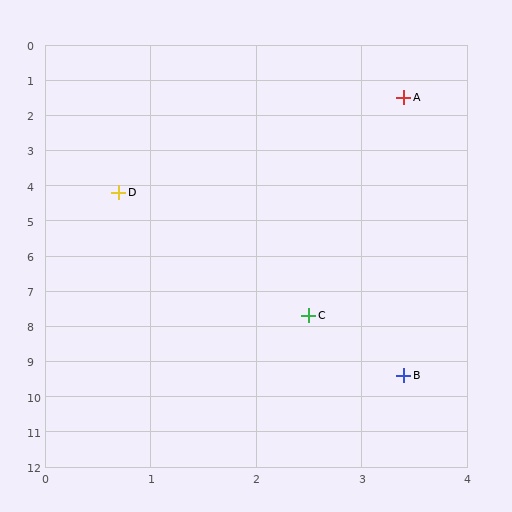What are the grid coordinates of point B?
Point B is at approximately (3.4, 9.4).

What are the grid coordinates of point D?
Point D is at approximately (0.7, 4.2).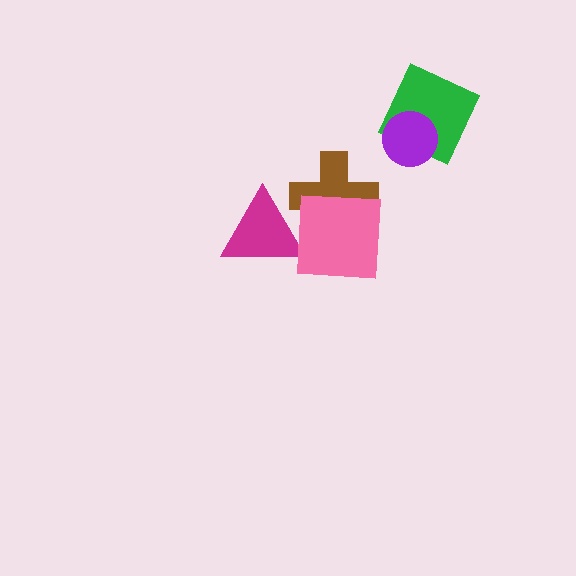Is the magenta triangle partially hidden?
Yes, it is partially covered by another shape.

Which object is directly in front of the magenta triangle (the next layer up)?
The brown cross is directly in front of the magenta triangle.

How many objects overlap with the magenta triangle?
2 objects overlap with the magenta triangle.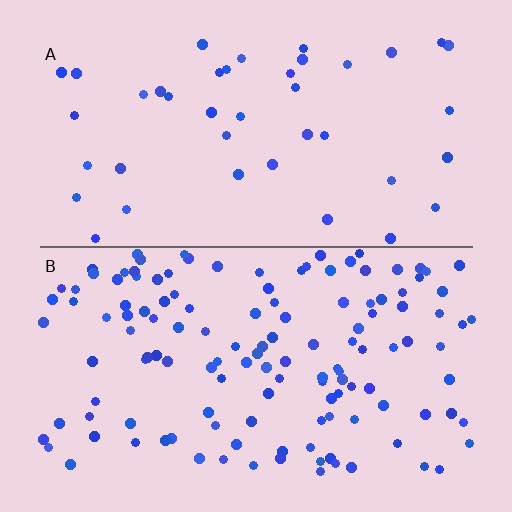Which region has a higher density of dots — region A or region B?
B (the bottom).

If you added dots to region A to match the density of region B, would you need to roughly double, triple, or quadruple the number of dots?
Approximately triple.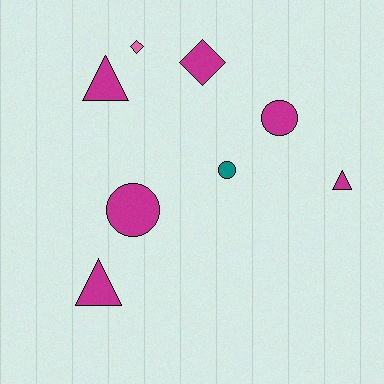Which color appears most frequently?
Magenta, with 6 objects.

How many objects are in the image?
There are 8 objects.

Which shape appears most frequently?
Circle, with 3 objects.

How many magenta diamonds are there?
There is 1 magenta diamond.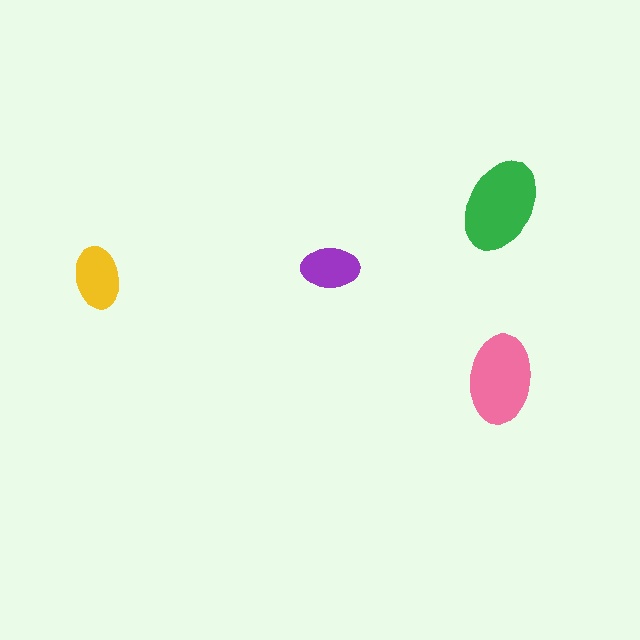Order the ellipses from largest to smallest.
the green one, the pink one, the yellow one, the purple one.